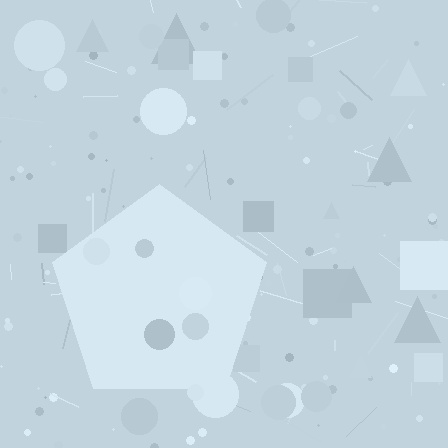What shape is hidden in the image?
A pentagon is hidden in the image.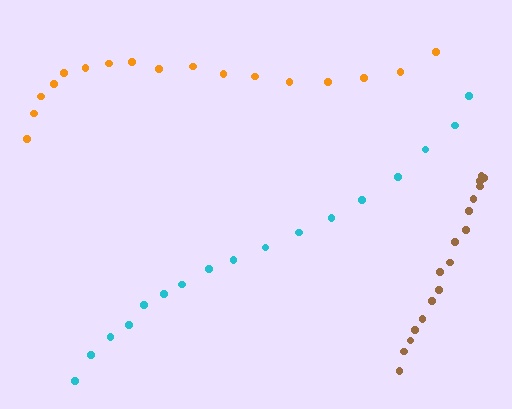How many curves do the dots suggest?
There are 3 distinct paths.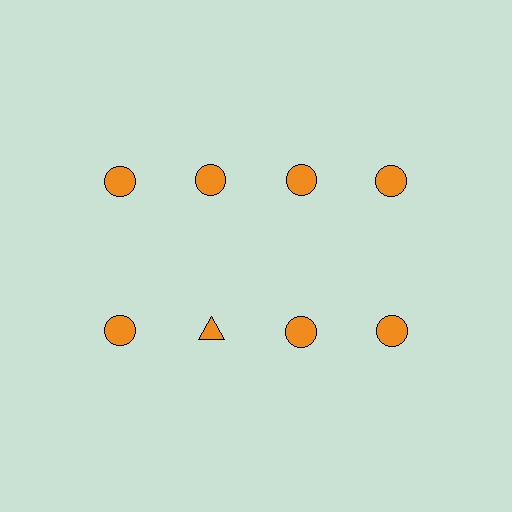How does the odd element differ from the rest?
It has a different shape: triangle instead of circle.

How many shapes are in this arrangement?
There are 8 shapes arranged in a grid pattern.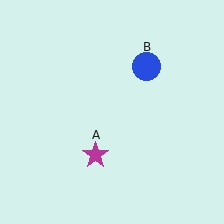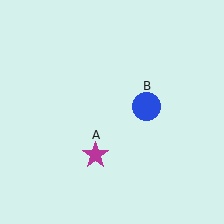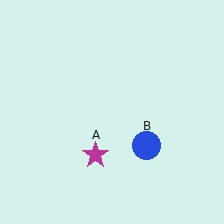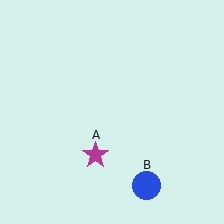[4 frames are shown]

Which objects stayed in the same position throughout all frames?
Magenta star (object A) remained stationary.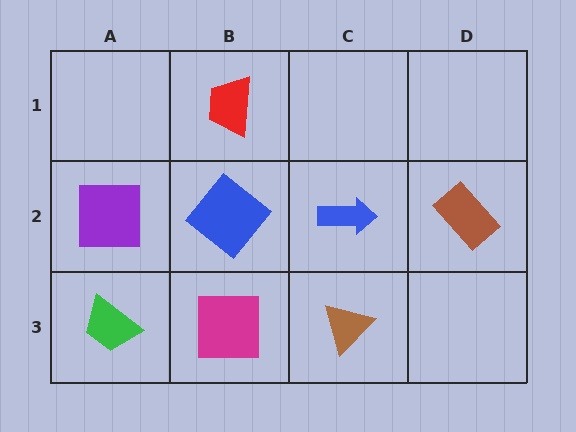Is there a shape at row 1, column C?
No, that cell is empty.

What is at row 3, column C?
A brown triangle.